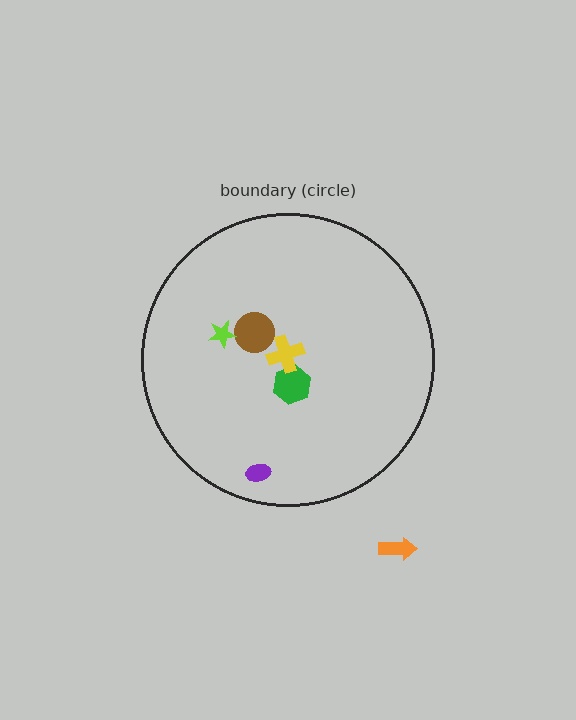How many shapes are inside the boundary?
5 inside, 1 outside.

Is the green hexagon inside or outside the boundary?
Inside.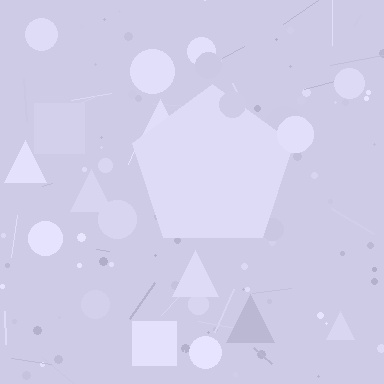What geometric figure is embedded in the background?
A pentagon is embedded in the background.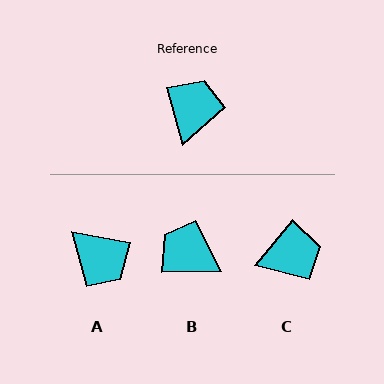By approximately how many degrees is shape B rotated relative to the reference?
Approximately 75 degrees counter-clockwise.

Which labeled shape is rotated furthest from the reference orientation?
A, about 116 degrees away.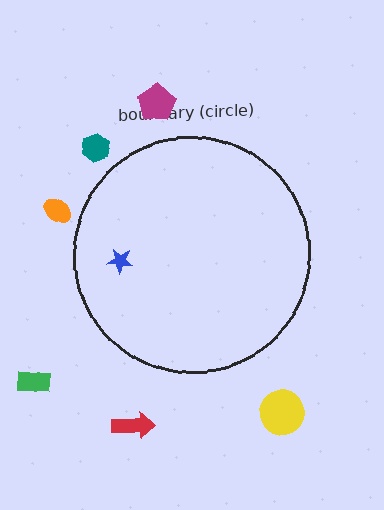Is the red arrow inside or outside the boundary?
Outside.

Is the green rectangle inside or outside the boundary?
Outside.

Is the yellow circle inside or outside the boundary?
Outside.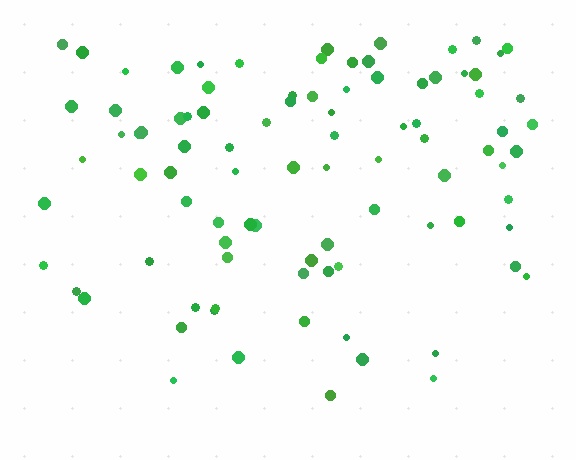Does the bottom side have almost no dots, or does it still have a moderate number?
Still a moderate number, just noticeably fewer than the top.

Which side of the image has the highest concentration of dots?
The top.